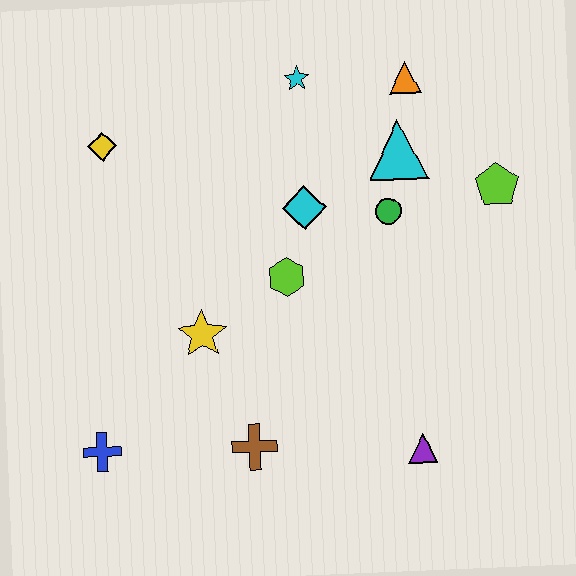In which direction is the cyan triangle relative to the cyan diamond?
The cyan triangle is to the right of the cyan diamond.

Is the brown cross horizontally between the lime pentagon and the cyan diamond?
No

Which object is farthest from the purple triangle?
The yellow diamond is farthest from the purple triangle.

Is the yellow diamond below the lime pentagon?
No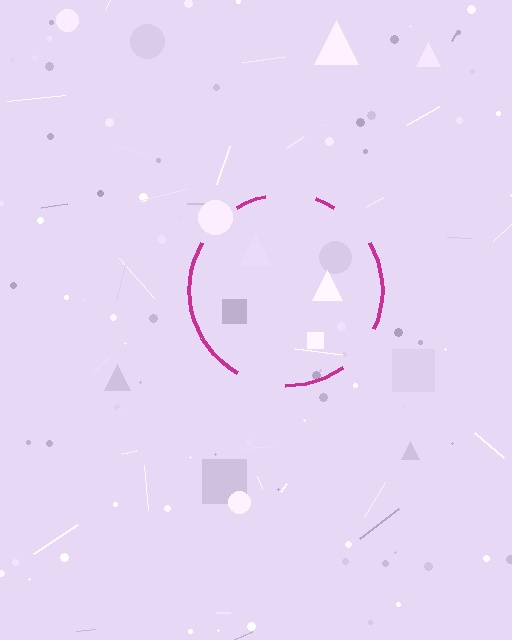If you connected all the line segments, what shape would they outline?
They would outline a circle.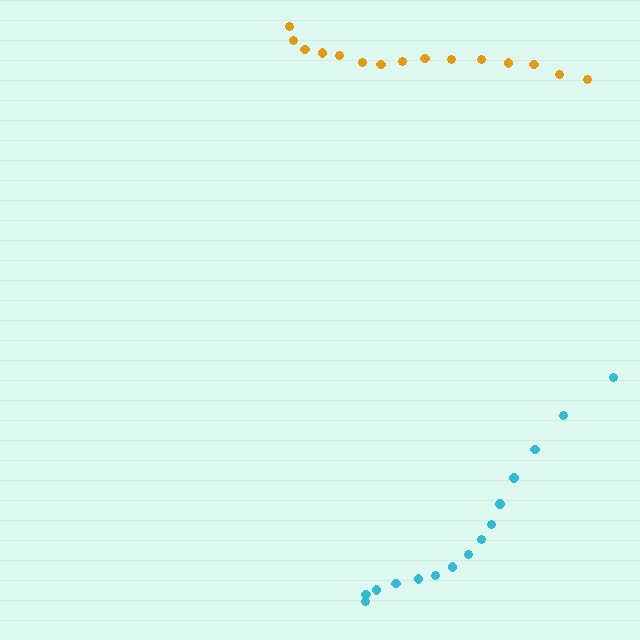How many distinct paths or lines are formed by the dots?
There are 2 distinct paths.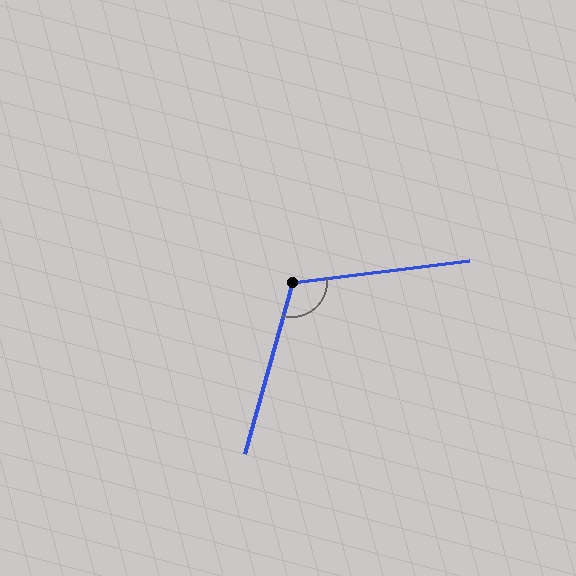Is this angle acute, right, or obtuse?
It is obtuse.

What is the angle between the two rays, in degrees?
Approximately 112 degrees.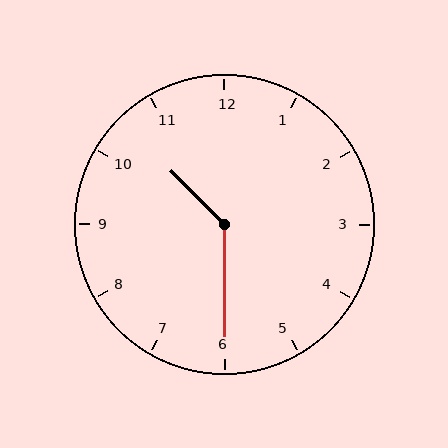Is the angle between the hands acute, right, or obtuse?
It is obtuse.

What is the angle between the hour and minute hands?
Approximately 135 degrees.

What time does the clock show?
10:30.